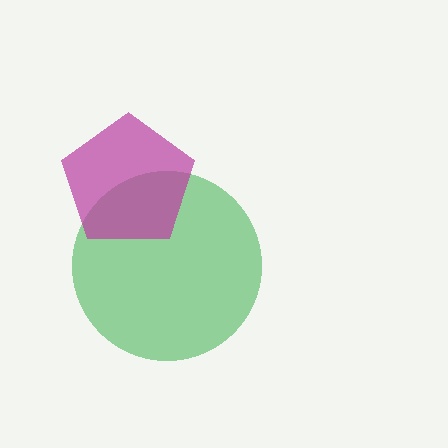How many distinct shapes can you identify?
There are 2 distinct shapes: a green circle, a magenta pentagon.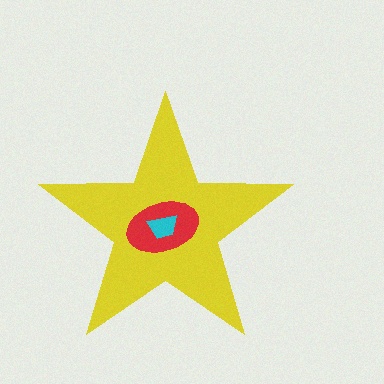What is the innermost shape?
The cyan trapezoid.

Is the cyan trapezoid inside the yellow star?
Yes.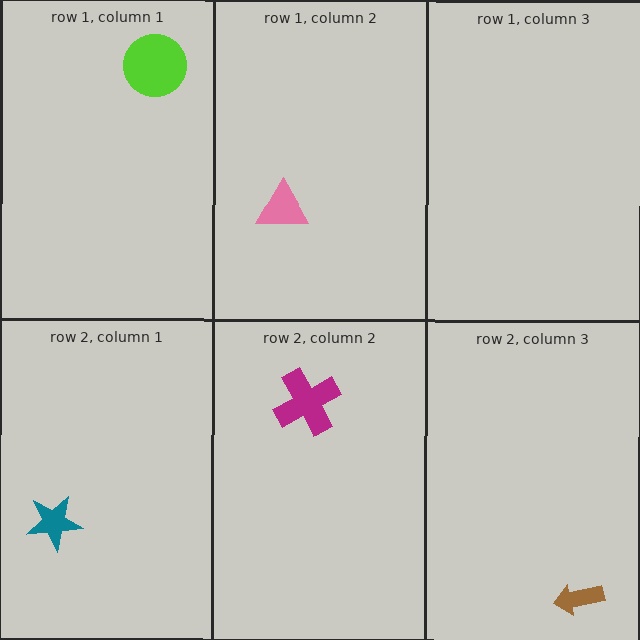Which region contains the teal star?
The row 2, column 1 region.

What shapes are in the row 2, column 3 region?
The brown arrow.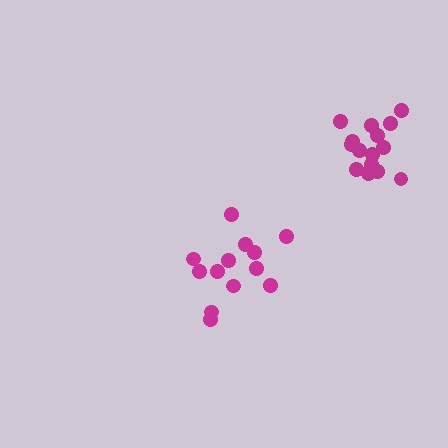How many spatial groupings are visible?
There are 2 spatial groupings.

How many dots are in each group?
Group 1: 15 dots, Group 2: 13 dots (28 total).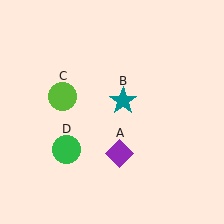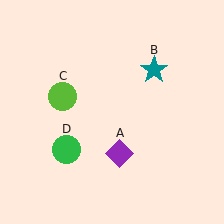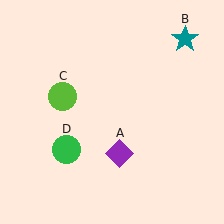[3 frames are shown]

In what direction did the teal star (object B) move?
The teal star (object B) moved up and to the right.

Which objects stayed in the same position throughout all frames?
Purple diamond (object A) and lime circle (object C) and green circle (object D) remained stationary.